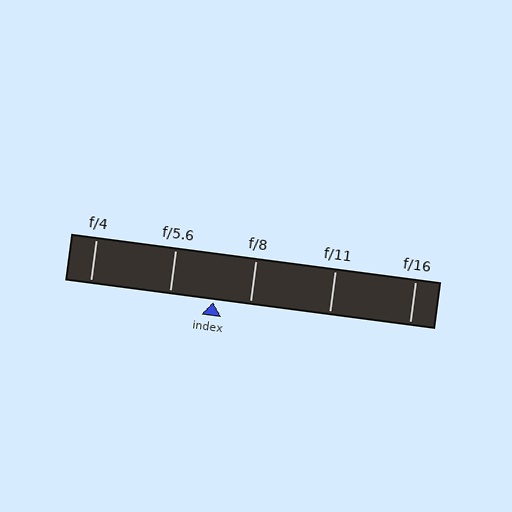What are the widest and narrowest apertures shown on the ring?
The widest aperture shown is f/4 and the narrowest is f/16.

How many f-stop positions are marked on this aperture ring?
There are 5 f-stop positions marked.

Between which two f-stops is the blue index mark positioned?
The index mark is between f/5.6 and f/8.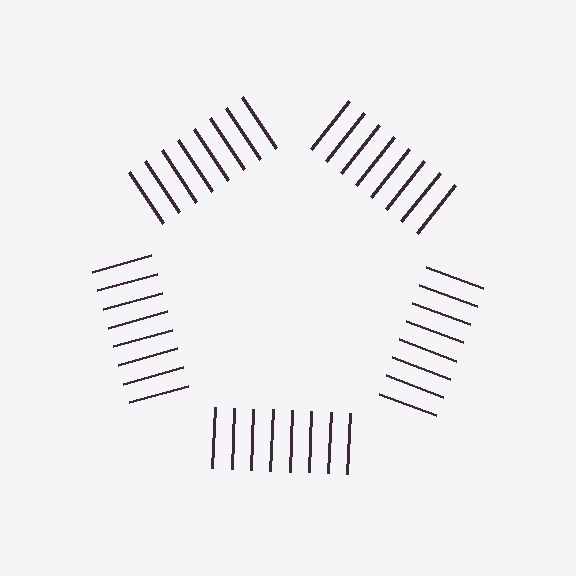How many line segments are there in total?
40 — 8 along each of the 5 edges.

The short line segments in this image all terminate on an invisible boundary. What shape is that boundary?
An illusory pentagon — the line segments terminate on its edges but no continuous stroke is drawn.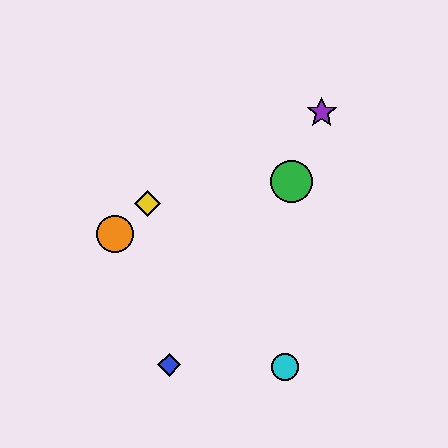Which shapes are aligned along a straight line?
The red diamond, the green circle, the purple star are aligned along a straight line.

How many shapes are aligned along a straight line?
3 shapes (the red diamond, the green circle, the purple star) are aligned along a straight line.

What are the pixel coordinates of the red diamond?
The red diamond is at (294, 177).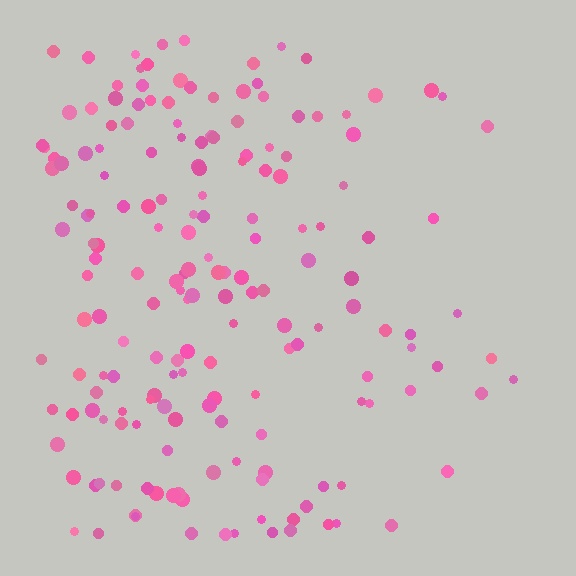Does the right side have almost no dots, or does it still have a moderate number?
Still a moderate number, just noticeably fewer than the left.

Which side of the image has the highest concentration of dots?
The left.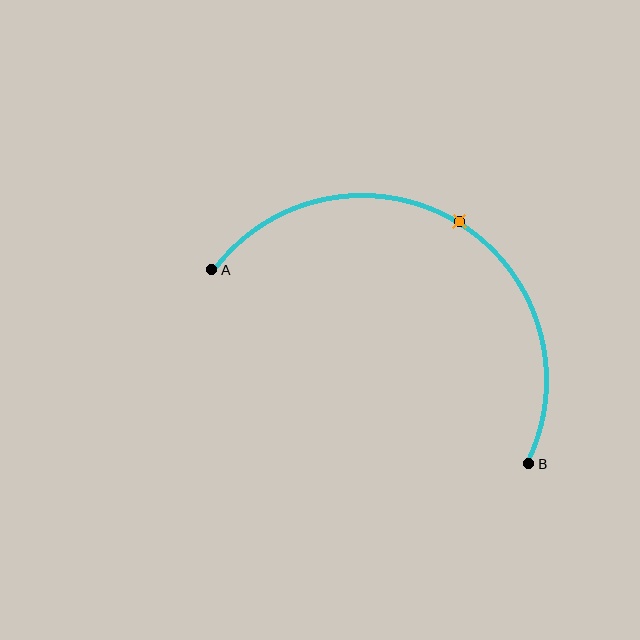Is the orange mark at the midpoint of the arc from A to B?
Yes. The orange mark lies on the arc at equal arc-length from both A and B — it is the arc midpoint.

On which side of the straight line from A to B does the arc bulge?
The arc bulges above the straight line connecting A and B.